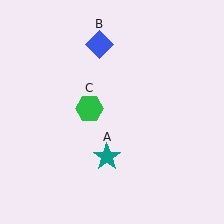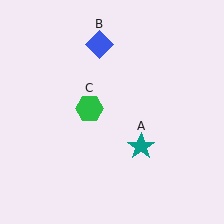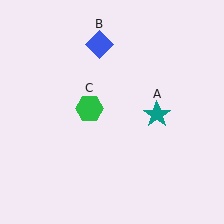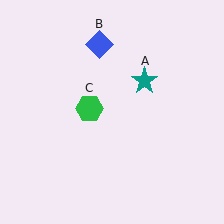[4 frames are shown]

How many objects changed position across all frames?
1 object changed position: teal star (object A).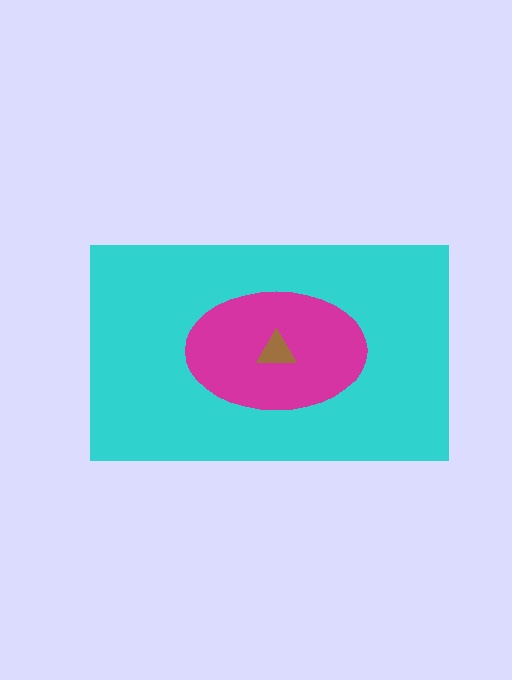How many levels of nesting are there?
3.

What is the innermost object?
The brown triangle.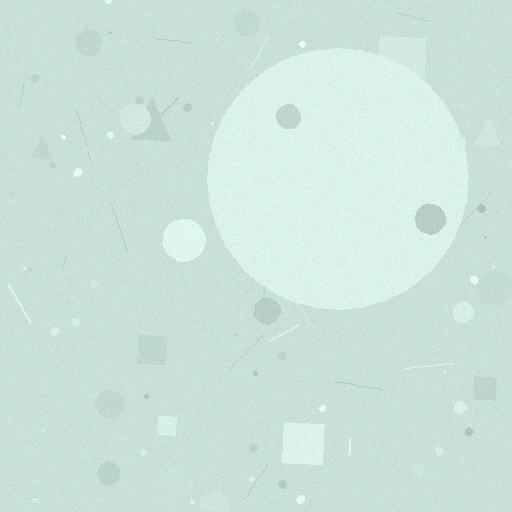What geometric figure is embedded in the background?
A circle is embedded in the background.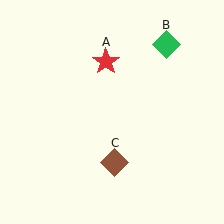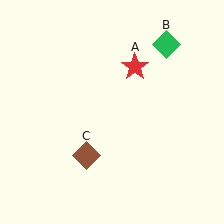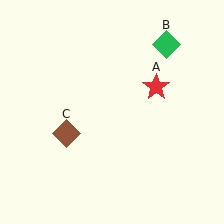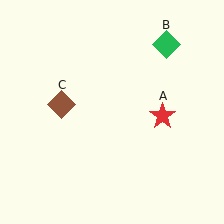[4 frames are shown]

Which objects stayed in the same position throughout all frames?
Green diamond (object B) remained stationary.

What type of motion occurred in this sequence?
The red star (object A), brown diamond (object C) rotated clockwise around the center of the scene.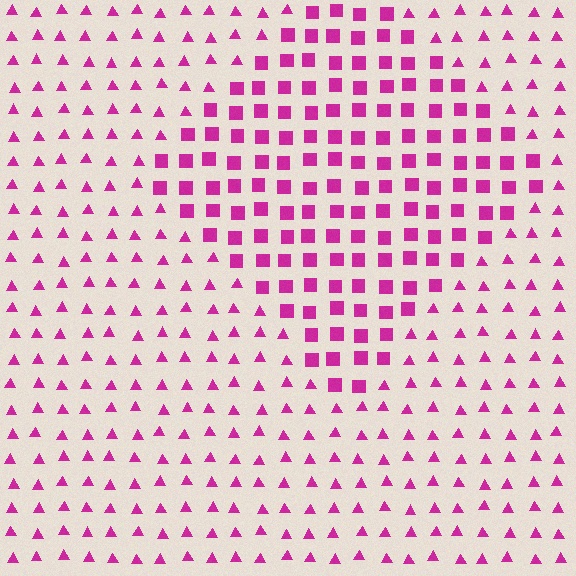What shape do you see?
I see a diamond.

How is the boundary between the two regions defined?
The boundary is defined by a change in element shape: squares inside vs. triangles outside. All elements share the same color and spacing.